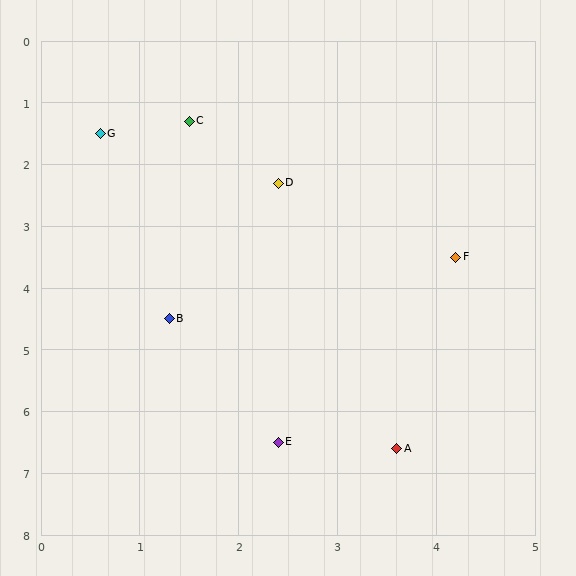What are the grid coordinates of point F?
Point F is at approximately (4.2, 3.5).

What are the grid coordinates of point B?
Point B is at approximately (1.3, 4.5).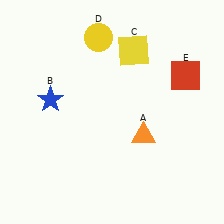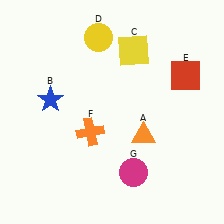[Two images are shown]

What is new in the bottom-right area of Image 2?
A magenta circle (G) was added in the bottom-right area of Image 2.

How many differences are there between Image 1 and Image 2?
There are 2 differences between the two images.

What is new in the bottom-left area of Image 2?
An orange cross (F) was added in the bottom-left area of Image 2.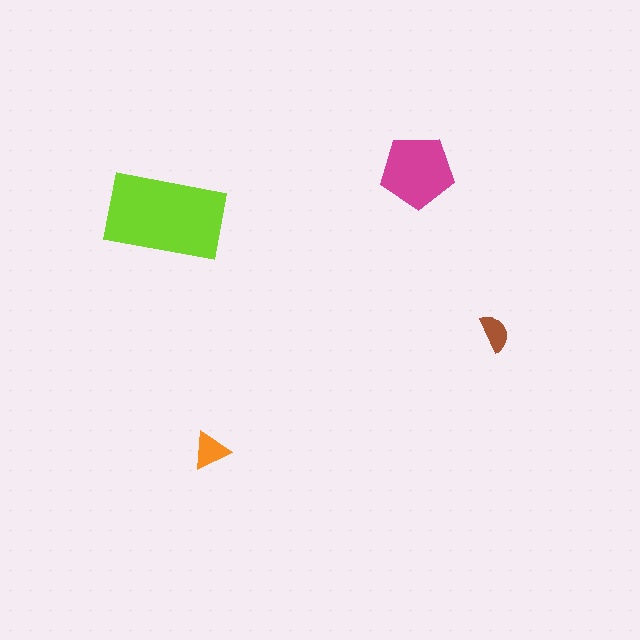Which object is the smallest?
The brown semicircle.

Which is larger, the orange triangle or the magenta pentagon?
The magenta pentagon.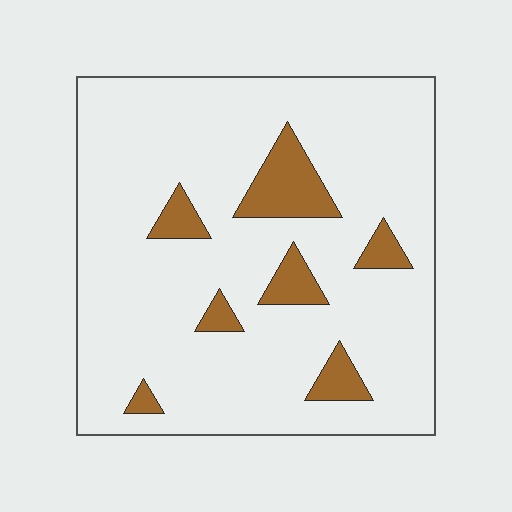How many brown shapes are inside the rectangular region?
7.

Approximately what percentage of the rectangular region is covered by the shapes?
Approximately 10%.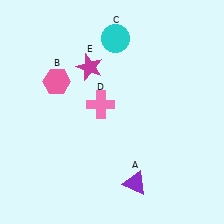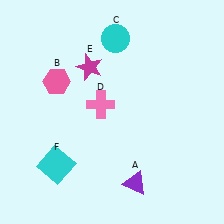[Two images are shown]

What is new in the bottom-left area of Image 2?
A cyan square (F) was added in the bottom-left area of Image 2.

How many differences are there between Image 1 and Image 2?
There is 1 difference between the two images.